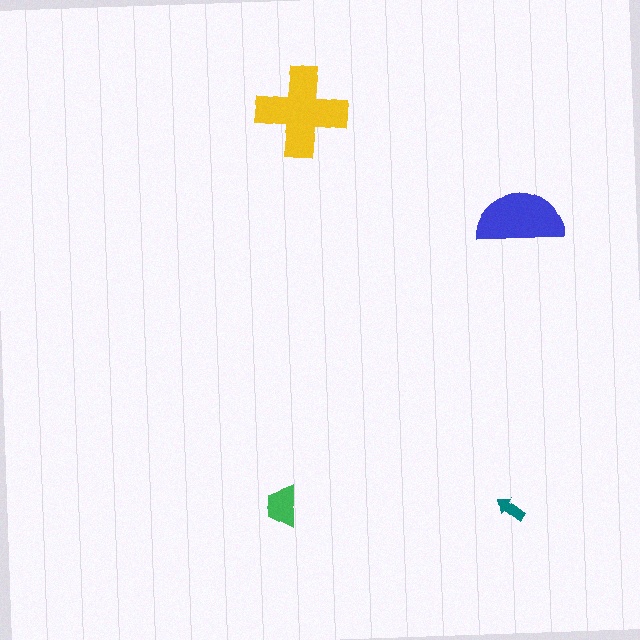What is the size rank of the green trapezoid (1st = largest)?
3rd.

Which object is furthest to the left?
The green trapezoid is leftmost.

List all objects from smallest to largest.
The teal arrow, the green trapezoid, the blue semicircle, the yellow cross.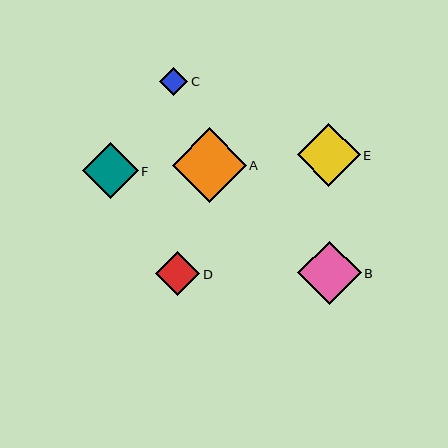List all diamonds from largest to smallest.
From largest to smallest: A, B, E, F, D, C.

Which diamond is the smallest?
Diamond C is the smallest with a size of approximately 29 pixels.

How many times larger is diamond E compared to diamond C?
Diamond E is approximately 2.2 times the size of diamond C.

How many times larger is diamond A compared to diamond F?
Diamond A is approximately 1.3 times the size of diamond F.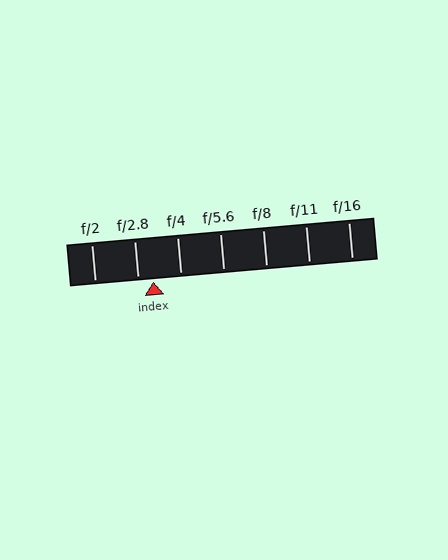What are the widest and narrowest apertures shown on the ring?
The widest aperture shown is f/2 and the narrowest is f/16.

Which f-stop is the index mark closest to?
The index mark is closest to f/2.8.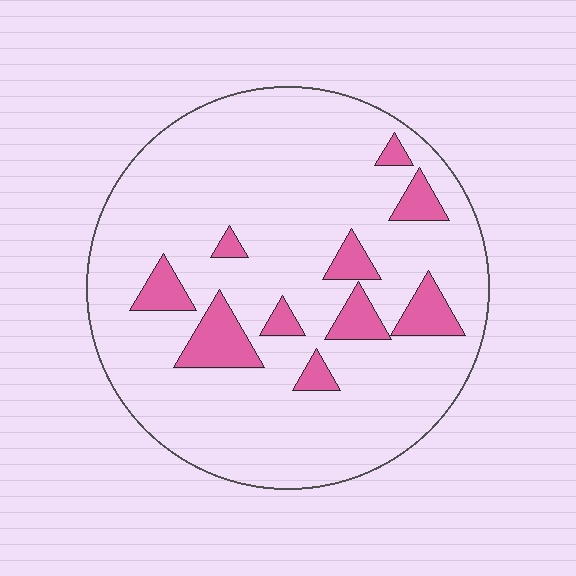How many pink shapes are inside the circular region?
10.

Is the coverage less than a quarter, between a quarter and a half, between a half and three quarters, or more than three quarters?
Less than a quarter.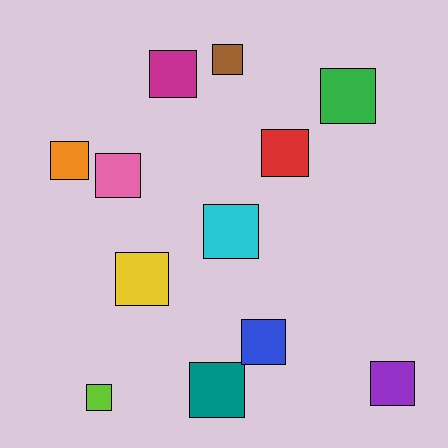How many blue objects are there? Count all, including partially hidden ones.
There is 1 blue object.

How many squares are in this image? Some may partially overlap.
There are 12 squares.